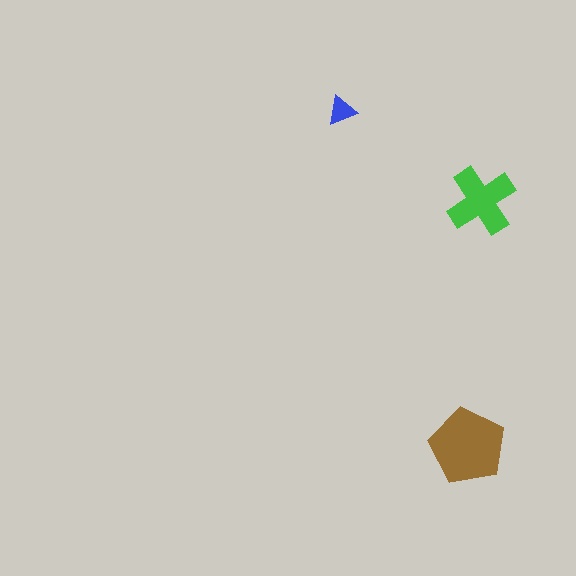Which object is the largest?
The brown pentagon.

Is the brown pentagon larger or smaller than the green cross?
Larger.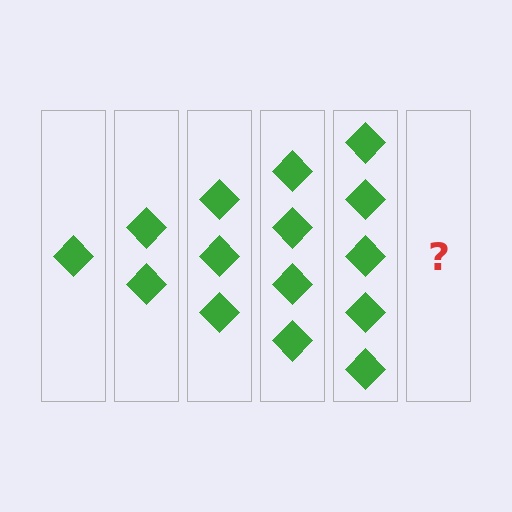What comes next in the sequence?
The next element should be 6 diamonds.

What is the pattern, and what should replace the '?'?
The pattern is that each step adds one more diamond. The '?' should be 6 diamonds.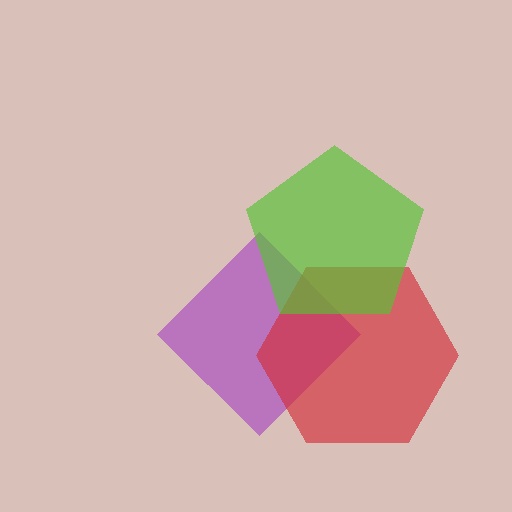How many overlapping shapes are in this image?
There are 3 overlapping shapes in the image.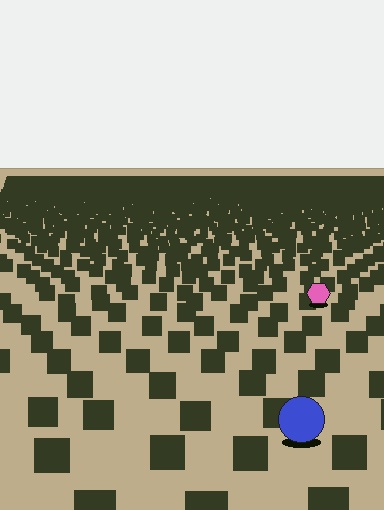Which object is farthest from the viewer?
The pink hexagon is farthest from the viewer. It appears smaller and the ground texture around it is denser.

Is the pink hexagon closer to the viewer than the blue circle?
No. The blue circle is closer — you can tell from the texture gradient: the ground texture is coarser near it.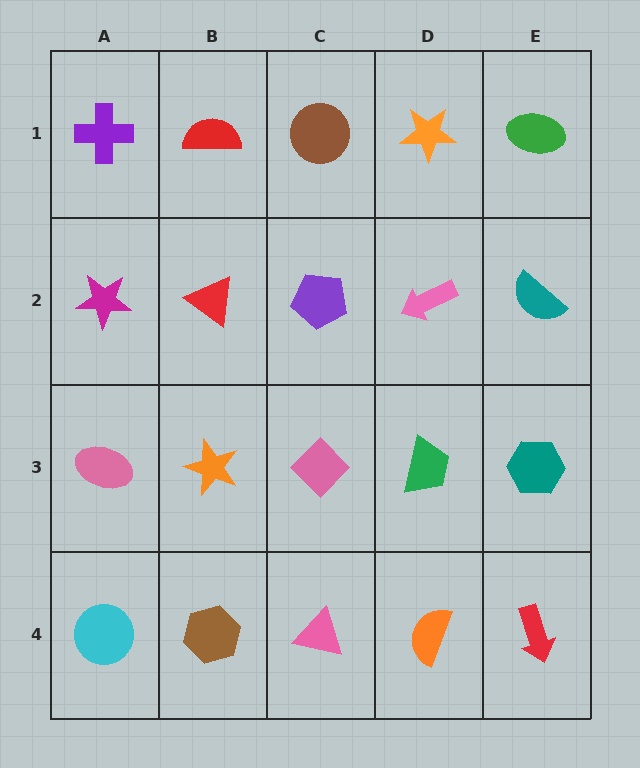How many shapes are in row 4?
5 shapes.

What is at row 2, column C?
A purple pentagon.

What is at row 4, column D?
An orange semicircle.